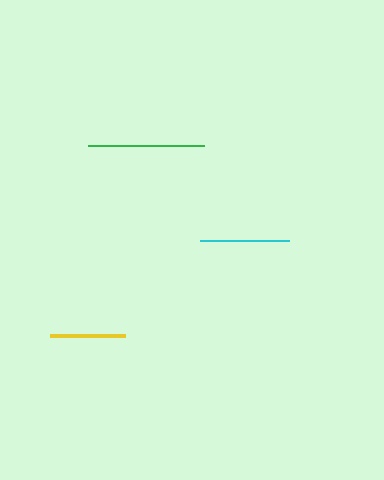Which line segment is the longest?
The green line is the longest at approximately 116 pixels.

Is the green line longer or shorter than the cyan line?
The green line is longer than the cyan line.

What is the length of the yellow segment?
The yellow segment is approximately 75 pixels long.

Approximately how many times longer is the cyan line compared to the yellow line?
The cyan line is approximately 1.2 times the length of the yellow line.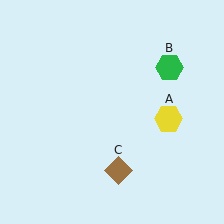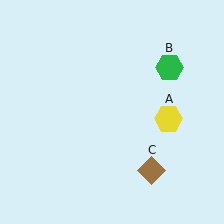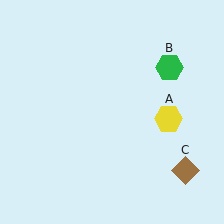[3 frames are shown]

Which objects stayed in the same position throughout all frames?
Yellow hexagon (object A) and green hexagon (object B) remained stationary.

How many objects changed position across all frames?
1 object changed position: brown diamond (object C).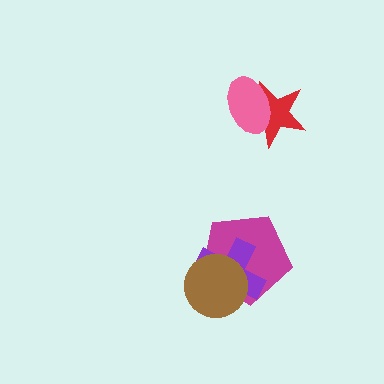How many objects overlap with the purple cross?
2 objects overlap with the purple cross.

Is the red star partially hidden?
Yes, it is partially covered by another shape.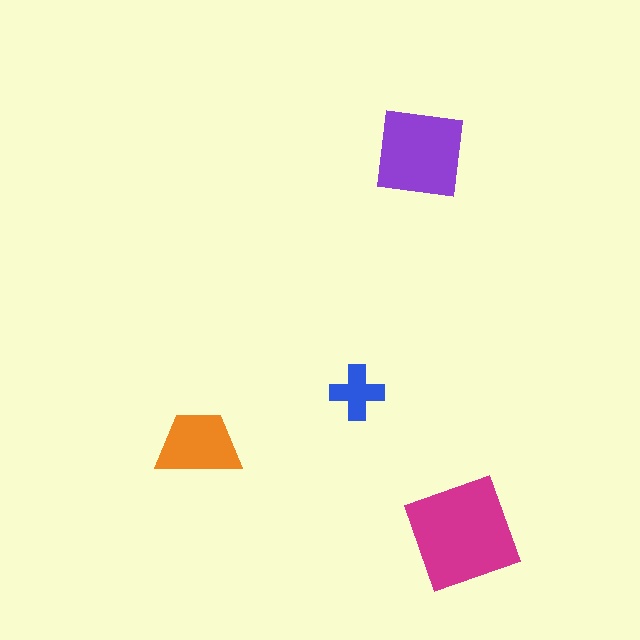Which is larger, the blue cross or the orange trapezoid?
The orange trapezoid.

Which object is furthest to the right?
The magenta square is rightmost.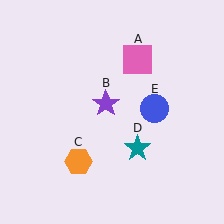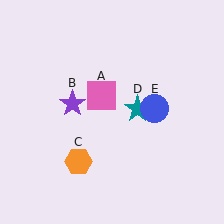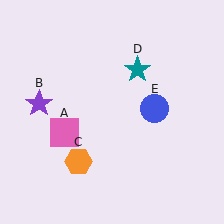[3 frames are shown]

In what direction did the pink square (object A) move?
The pink square (object A) moved down and to the left.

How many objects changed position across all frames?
3 objects changed position: pink square (object A), purple star (object B), teal star (object D).